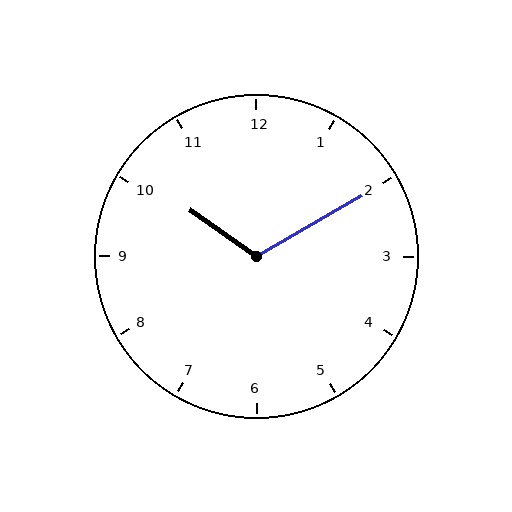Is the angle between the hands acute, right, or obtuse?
It is obtuse.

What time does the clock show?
10:10.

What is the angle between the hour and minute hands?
Approximately 115 degrees.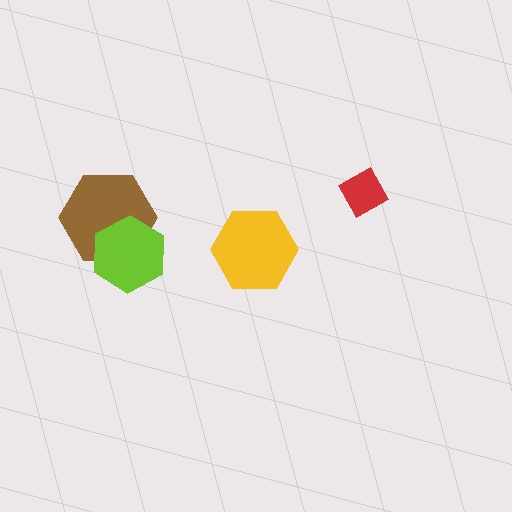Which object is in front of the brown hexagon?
The lime hexagon is in front of the brown hexagon.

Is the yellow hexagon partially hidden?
No, no other shape covers it.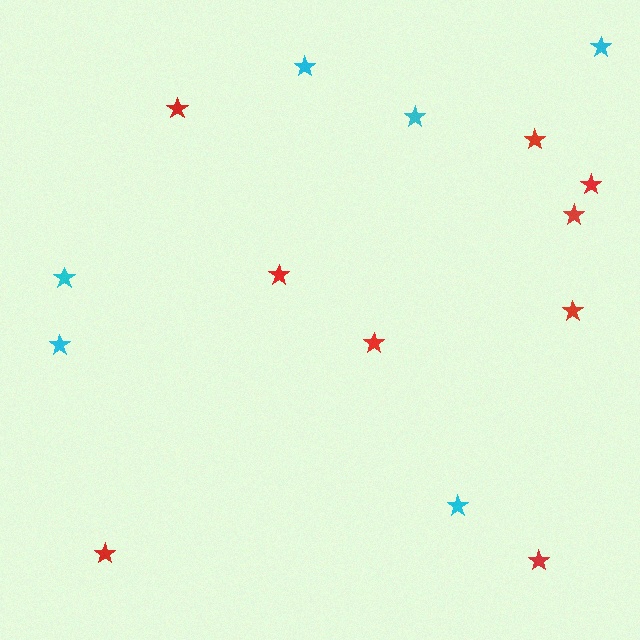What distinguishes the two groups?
There are 2 groups: one group of red stars (9) and one group of cyan stars (6).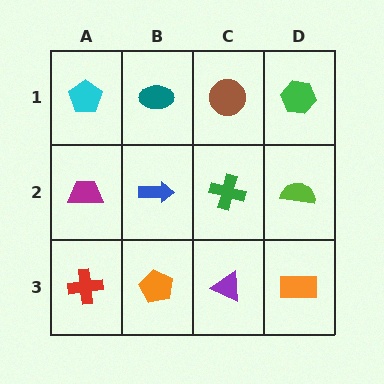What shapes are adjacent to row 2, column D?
A green hexagon (row 1, column D), an orange rectangle (row 3, column D), a green cross (row 2, column C).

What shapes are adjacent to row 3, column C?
A green cross (row 2, column C), an orange pentagon (row 3, column B), an orange rectangle (row 3, column D).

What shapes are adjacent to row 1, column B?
A blue arrow (row 2, column B), a cyan pentagon (row 1, column A), a brown circle (row 1, column C).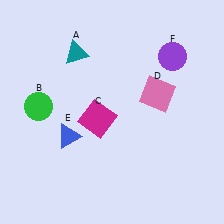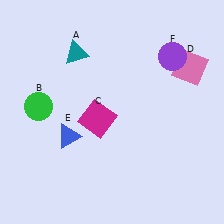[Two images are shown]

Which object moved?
The pink square (D) moved right.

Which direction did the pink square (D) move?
The pink square (D) moved right.